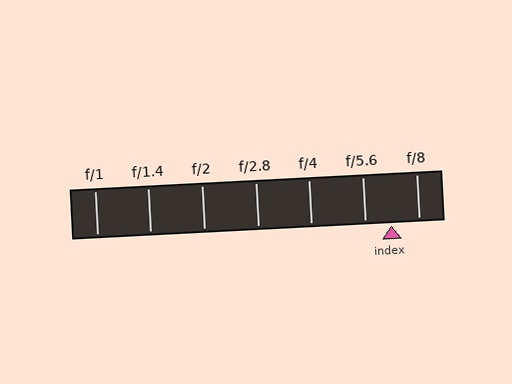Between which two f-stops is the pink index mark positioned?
The index mark is between f/5.6 and f/8.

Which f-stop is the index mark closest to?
The index mark is closest to f/5.6.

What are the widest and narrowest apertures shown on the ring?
The widest aperture shown is f/1 and the narrowest is f/8.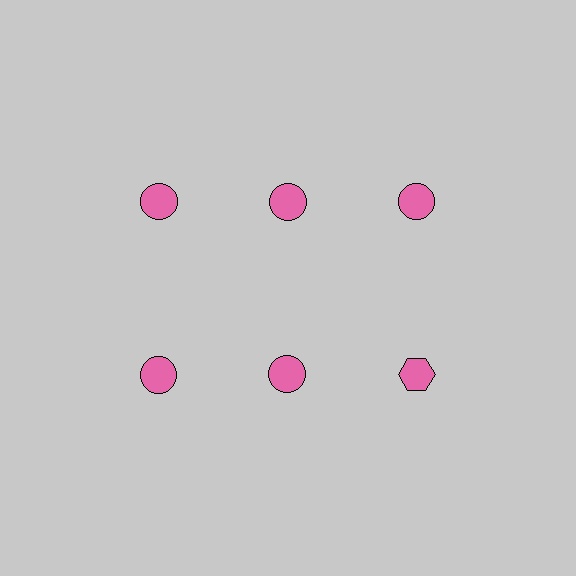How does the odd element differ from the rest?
It has a different shape: hexagon instead of circle.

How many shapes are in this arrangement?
There are 6 shapes arranged in a grid pattern.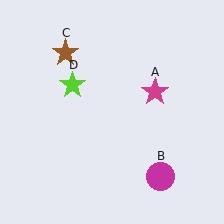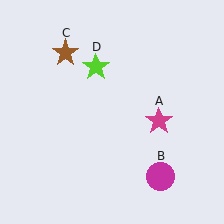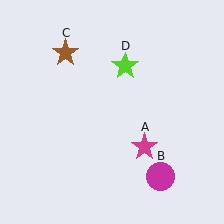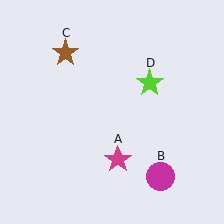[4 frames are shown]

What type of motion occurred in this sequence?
The magenta star (object A), lime star (object D) rotated clockwise around the center of the scene.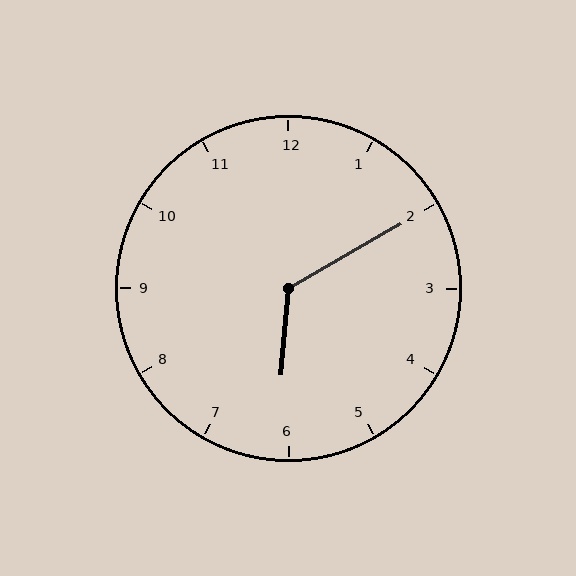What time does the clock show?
6:10.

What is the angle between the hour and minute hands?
Approximately 125 degrees.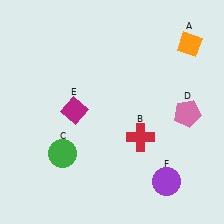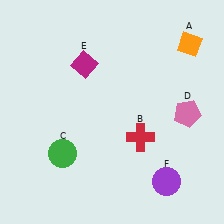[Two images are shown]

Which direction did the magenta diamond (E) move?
The magenta diamond (E) moved up.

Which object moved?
The magenta diamond (E) moved up.